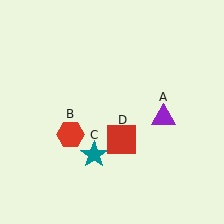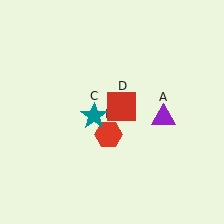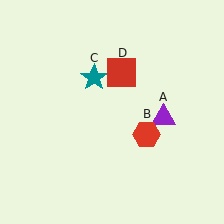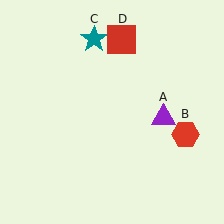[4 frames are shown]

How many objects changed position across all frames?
3 objects changed position: red hexagon (object B), teal star (object C), red square (object D).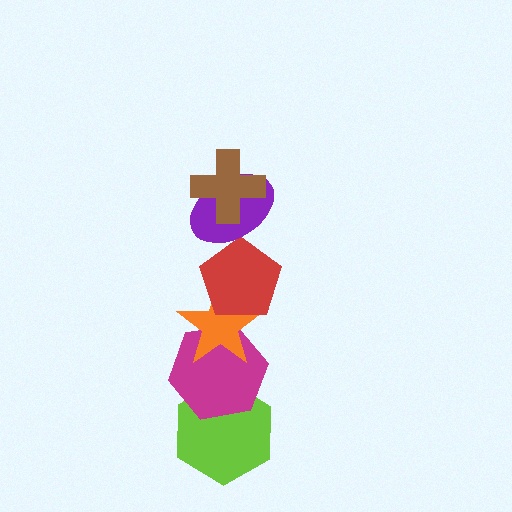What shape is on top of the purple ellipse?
The brown cross is on top of the purple ellipse.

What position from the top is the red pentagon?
The red pentagon is 3rd from the top.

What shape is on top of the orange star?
The red pentagon is on top of the orange star.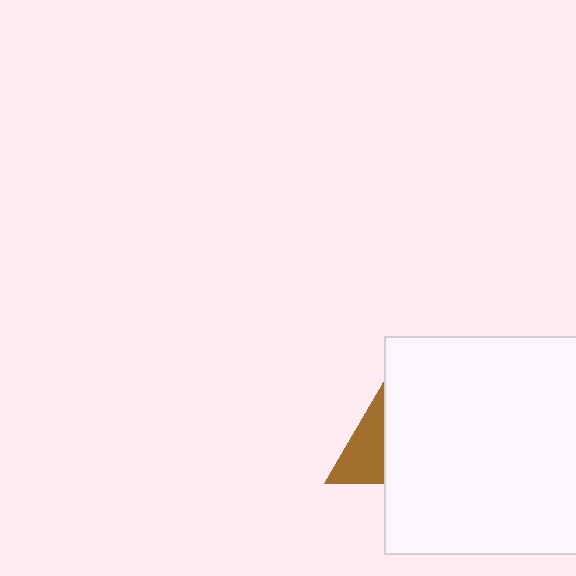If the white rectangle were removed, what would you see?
You would see the complete brown triangle.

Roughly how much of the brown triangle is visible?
About half of it is visible (roughly 46%).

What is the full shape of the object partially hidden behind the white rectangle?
The partially hidden object is a brown triangle.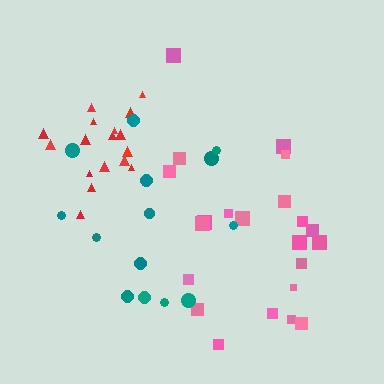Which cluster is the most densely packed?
Red.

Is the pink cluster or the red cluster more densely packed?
Red.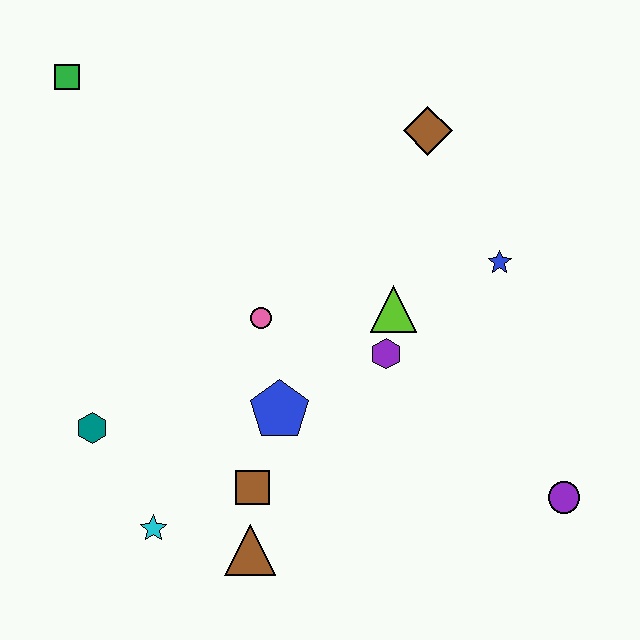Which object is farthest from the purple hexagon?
The green square is farthest from the purple hexagon.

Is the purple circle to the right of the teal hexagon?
Yes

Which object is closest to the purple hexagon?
The lime triangle is closest to the purple hexagon.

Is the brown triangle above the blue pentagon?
No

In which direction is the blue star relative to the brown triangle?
The blue star is above the brown triangle.